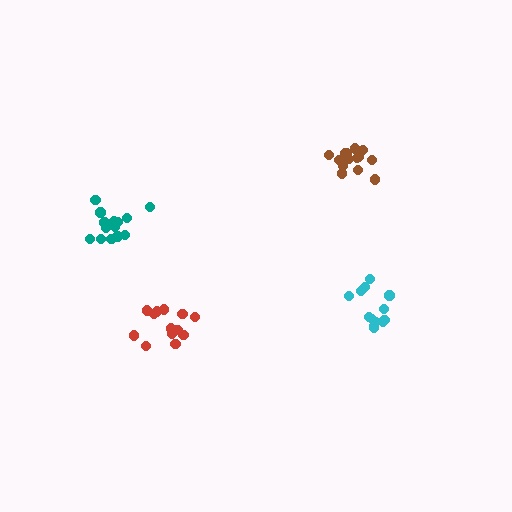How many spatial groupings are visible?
There are 4 spatial groupings.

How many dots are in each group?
Group 1: 13 dots, Group 2: 17 dots, Group 3: 15 dots, Group 4: 14 dots (59 total).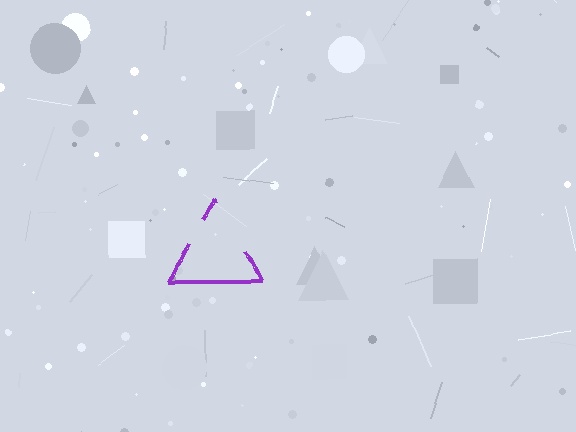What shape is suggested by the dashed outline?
The dashed outline suggests a triangle.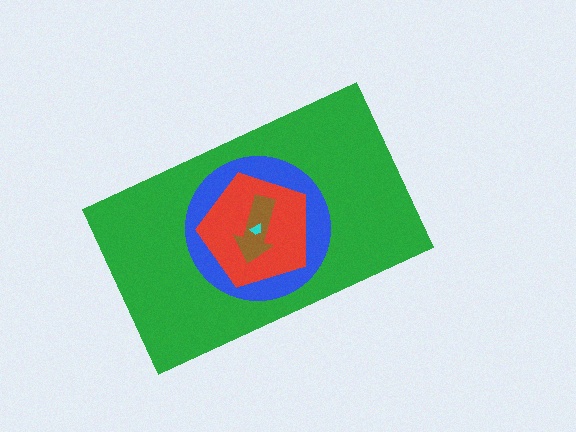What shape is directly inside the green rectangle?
The blue circle.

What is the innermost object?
The cyan trapezoid.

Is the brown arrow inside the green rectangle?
Yes.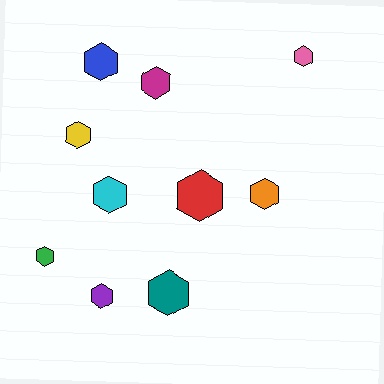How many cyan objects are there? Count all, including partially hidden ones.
There is 1 cyan object.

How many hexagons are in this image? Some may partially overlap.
There are 10 hexagons.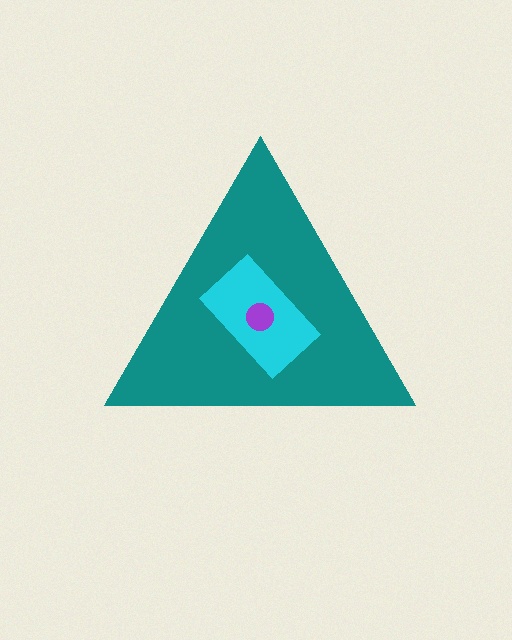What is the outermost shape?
The teal triangle.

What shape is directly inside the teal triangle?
The cyan rectangle.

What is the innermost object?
The purple circle.